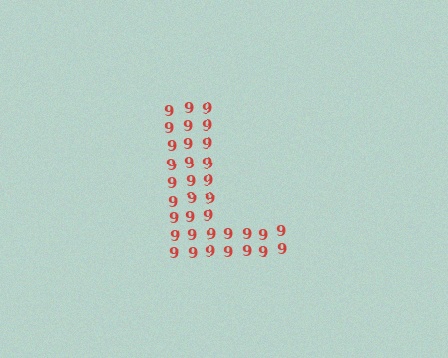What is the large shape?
The large shape is the letter L.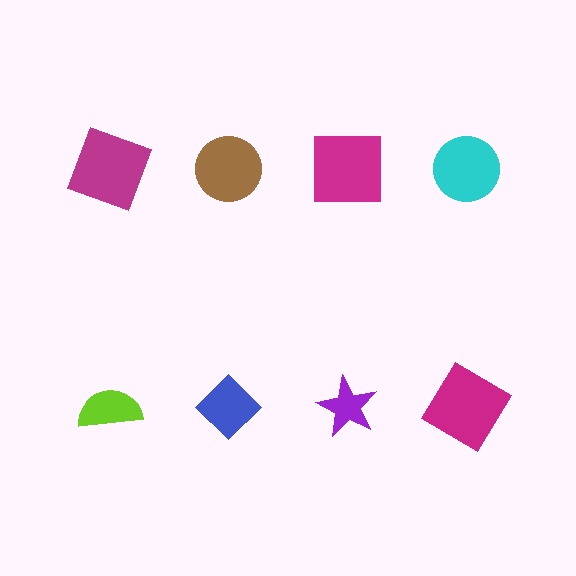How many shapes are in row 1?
4 shapes.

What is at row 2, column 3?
A purple star.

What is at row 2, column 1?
A lime semicircle.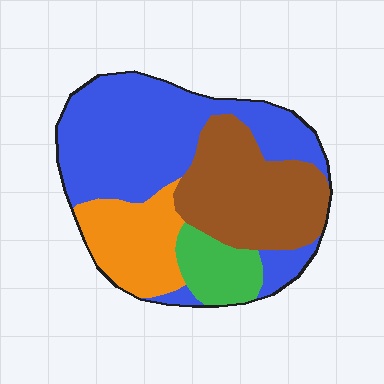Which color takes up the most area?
Blue, at roughly 45%.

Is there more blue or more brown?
Blue.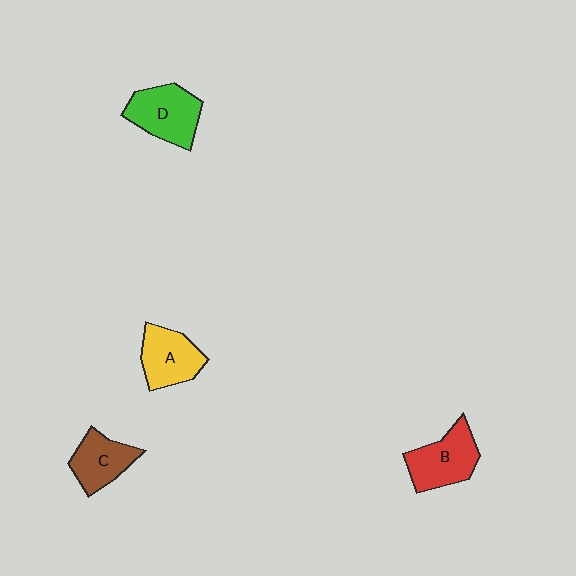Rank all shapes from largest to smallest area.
From largest to smallest: D (green), B (red), A (yellow), C (brown).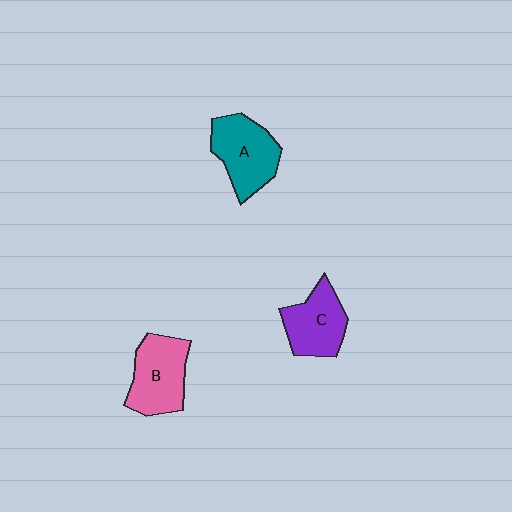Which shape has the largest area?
Shape A (teal).